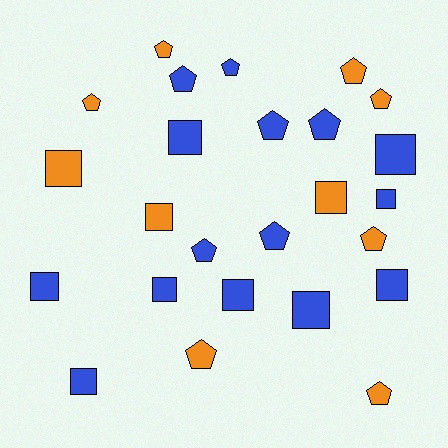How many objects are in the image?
There are 25 objects.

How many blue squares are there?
There are 9 blue squares.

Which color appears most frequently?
Blue, with 15 objects.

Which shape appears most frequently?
Pentagon, with 13 objects.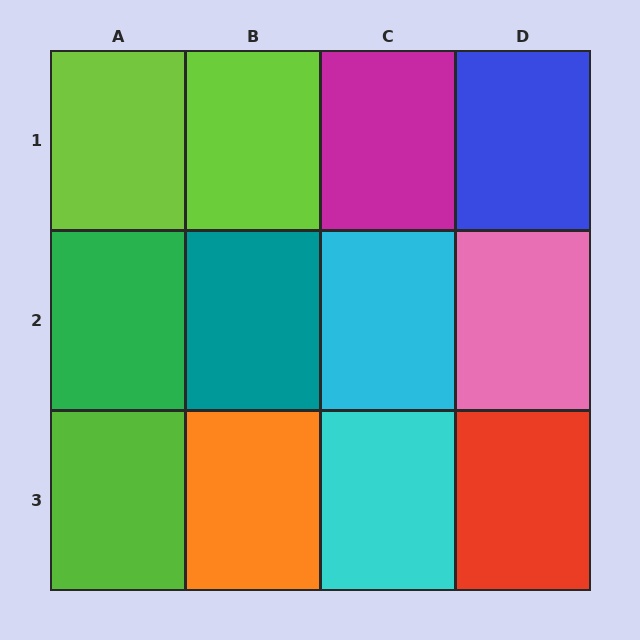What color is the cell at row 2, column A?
Green.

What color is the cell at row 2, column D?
Pink.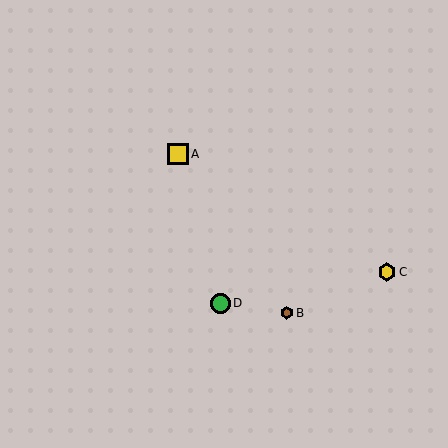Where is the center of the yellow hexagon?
The center of the yellow hexagon is at (387, 272).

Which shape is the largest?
The yellow square (labeled A) is the largest.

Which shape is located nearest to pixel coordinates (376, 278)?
The yellow hexagon (labeled C) at (387, 272) is nearest to that location.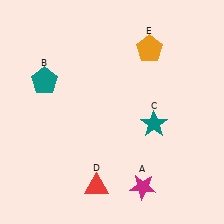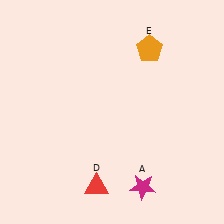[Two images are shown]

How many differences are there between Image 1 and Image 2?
There are 2 differences between the two images.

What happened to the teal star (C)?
The teal star (C) was removed in Image 2. It was in the bottom-right area of Image 1.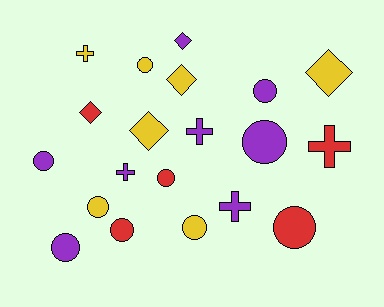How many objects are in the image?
There are 20 objects.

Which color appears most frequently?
Purple, with 8 objects.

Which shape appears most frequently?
Circle, with 10 objects.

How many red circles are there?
There are 3 red circles.